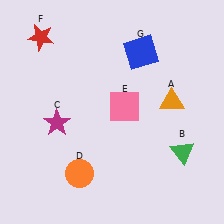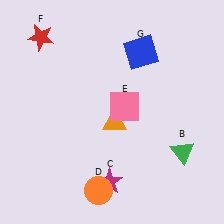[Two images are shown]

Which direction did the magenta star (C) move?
The magenta star (C) moved down.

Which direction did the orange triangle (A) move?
The orange triangle (A) moved left.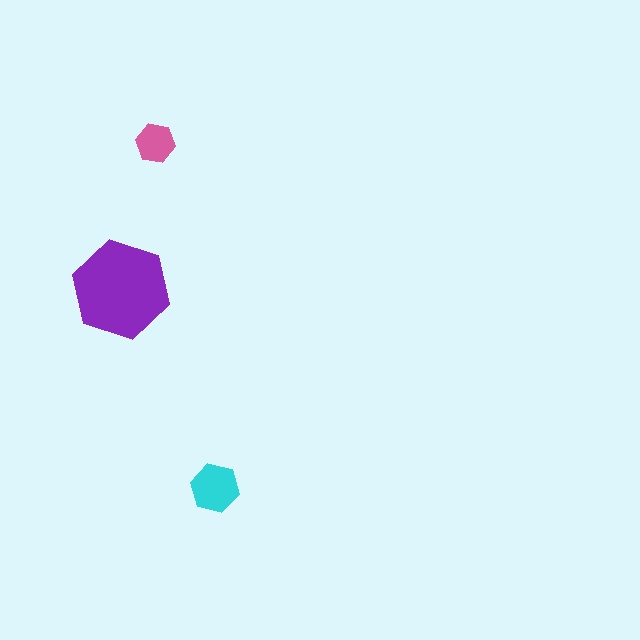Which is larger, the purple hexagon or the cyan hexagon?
The purple one.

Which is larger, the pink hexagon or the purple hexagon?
The purple one.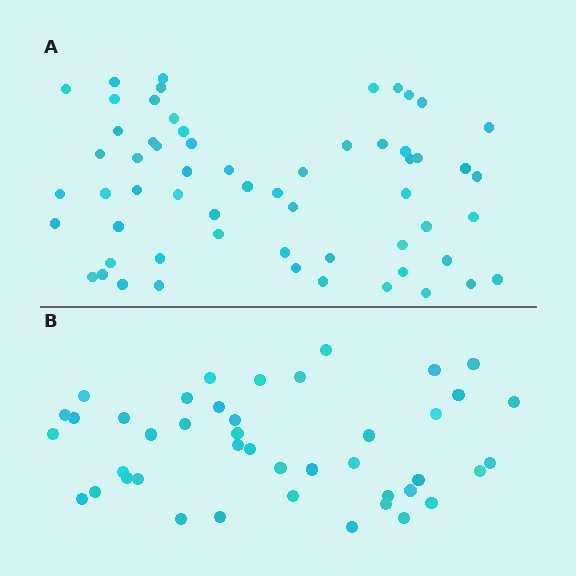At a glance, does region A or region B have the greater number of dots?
Region A (the top region) has more dots.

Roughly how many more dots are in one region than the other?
Region A has approximately 15 more dots than region B.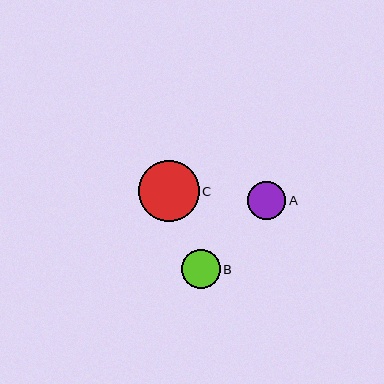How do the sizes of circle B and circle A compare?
Circle B and circle A are approximately the same size.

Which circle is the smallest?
Circle A is the smallest with a size of approximately 38 pixels.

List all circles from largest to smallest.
From largest to smallest: C, B, A.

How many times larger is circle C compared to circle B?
Circle C is approximately 1.6 times the size of circle B.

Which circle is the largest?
Circle C is the largest with a size of approximately 61 pixels.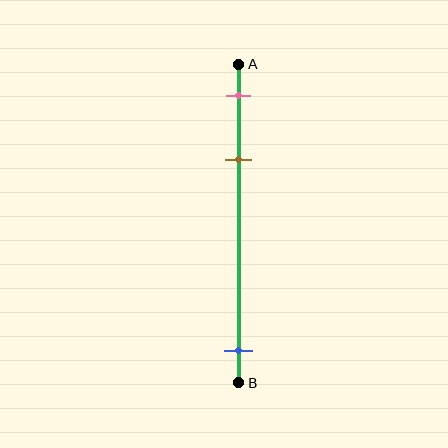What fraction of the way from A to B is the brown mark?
The brown mark is approximately 30% (0.3) of the way from A to B.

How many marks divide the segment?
There are 3 marks dividing the segment.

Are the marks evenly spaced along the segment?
No, the marks are not evenly spaced.